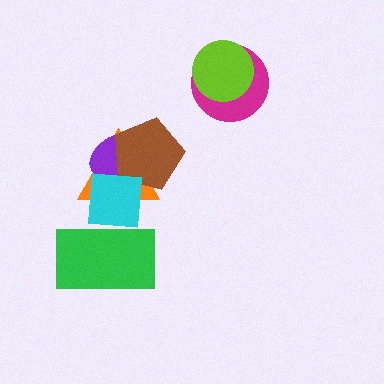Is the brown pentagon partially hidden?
Yes, it is partially covered by another shape.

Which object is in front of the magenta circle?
The lime circle is in front of the magenta circle.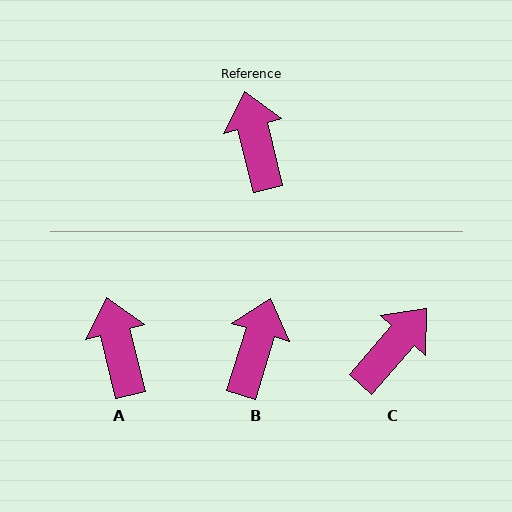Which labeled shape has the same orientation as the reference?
A.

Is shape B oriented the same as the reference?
No, it is off by about 31 degrees.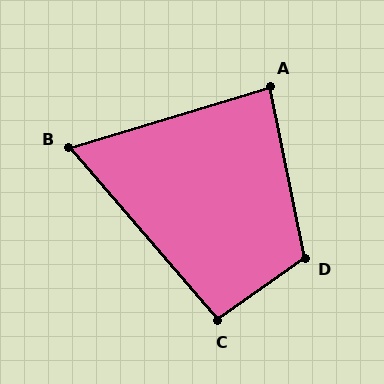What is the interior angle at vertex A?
Approximately 85 degrees (acute).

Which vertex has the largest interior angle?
D, at approximately 114 degrees.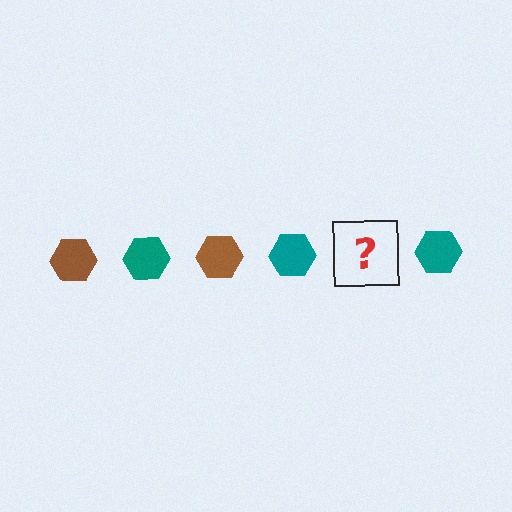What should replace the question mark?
The question mark should be replaced with a brown hexagon.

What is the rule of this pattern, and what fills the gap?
The rule is that the pattern cycles through brown, teal hexagons. The gap should be filled with a brown hexagon.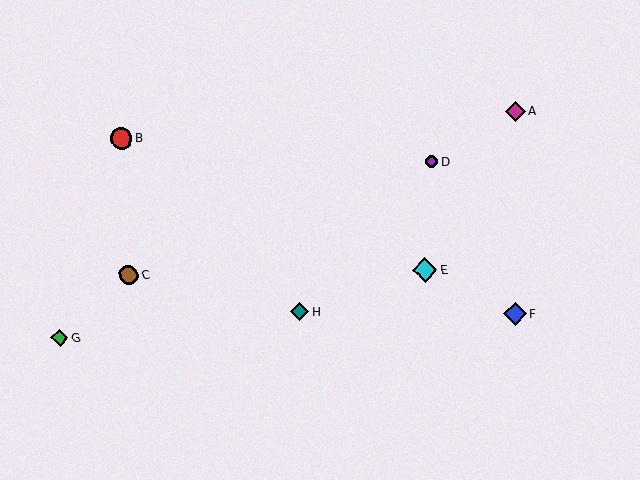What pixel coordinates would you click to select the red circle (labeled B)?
Click at (121, 138) to select the red circle B.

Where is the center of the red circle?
The center of the red circle is at (121, 138).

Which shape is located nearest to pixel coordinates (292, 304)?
The teal diamond (labeled H) at (300, 312) is nearest to that location.